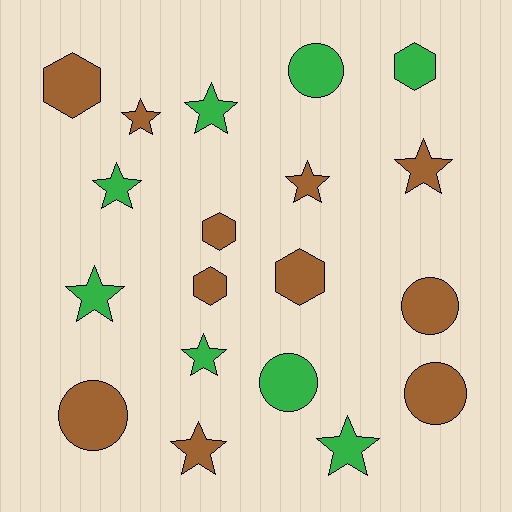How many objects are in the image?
There are 19 objects.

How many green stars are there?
There are 5 green stars.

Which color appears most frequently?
Brown, with 11 objects.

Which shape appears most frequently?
Star, with 9 objects.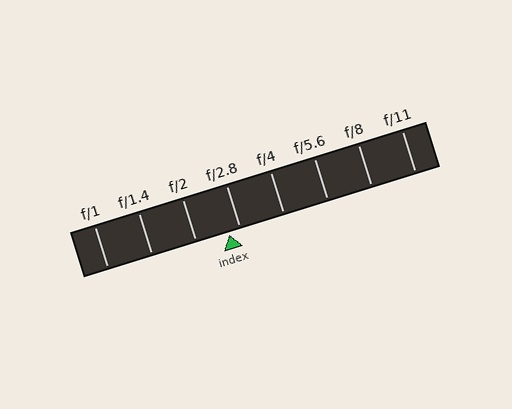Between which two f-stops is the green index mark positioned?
The index mark is between f/2 and f/2.8.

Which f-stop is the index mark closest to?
The index mark is closest to f/2.8.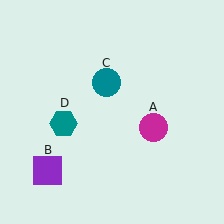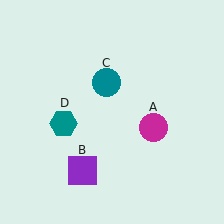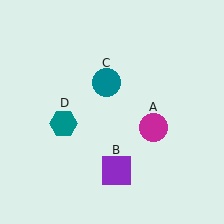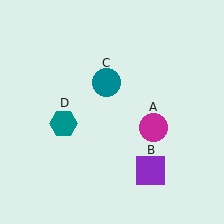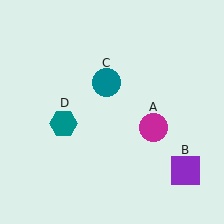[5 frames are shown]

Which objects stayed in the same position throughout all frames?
Magenta circle (object A) and teal circle (object C) and teal hexagon (object D) remained stationary.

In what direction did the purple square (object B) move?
The purple square (object B) moved right.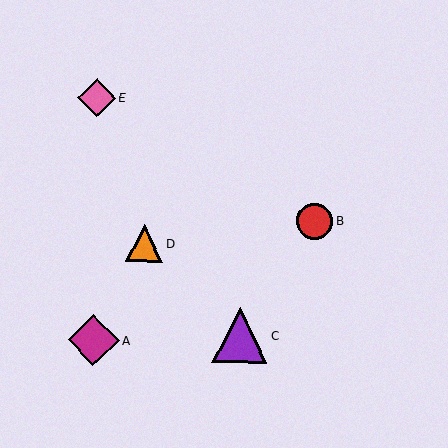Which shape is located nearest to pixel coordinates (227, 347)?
The purple triangle (labeled C) at (240, 335) is nearest to that location.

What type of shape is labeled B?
Shape B is a red circle.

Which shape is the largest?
The purple triangle (labeled C) is the largest.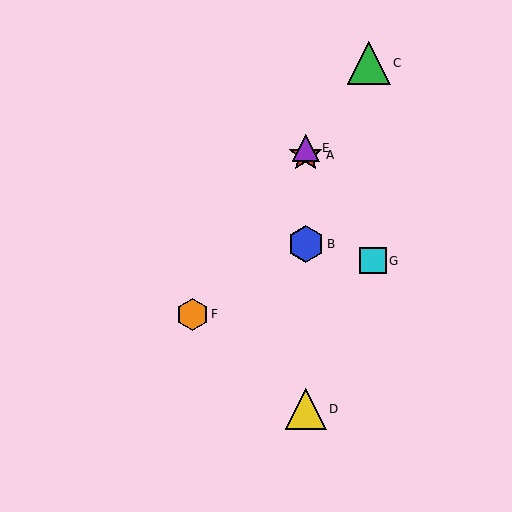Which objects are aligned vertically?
Objects A, B, D, E are aligned vertically.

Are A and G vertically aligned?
No, A is at x≈306 and G is at x≈373.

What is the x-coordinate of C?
Object C is at x≈369.